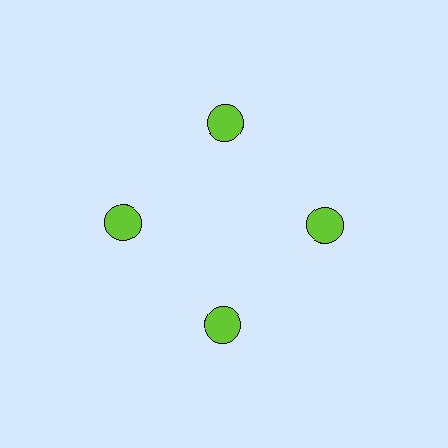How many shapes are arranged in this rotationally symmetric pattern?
There are 4 shapes, arranged in 4 groups of 1.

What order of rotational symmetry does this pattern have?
This pattern has 4-fold rotational symmetry.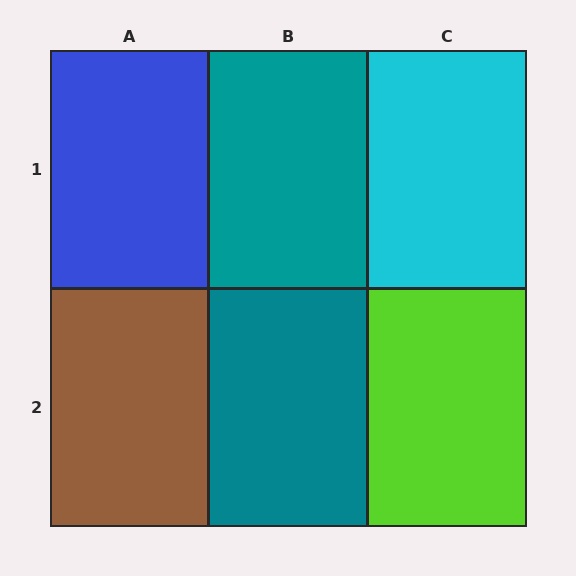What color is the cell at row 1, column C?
Cyan.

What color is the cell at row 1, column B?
Teal.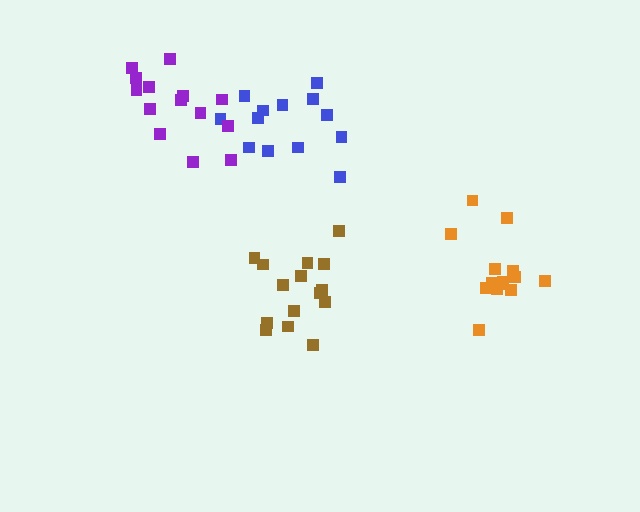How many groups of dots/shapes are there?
There are 4 groups.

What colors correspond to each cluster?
The clusters are colored: blue, orange, brown, purple.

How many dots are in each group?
Group 1: 13 dots, Group 2: 14 dots, Group 3: 15 dots, Group 4: 14 dots (56 total).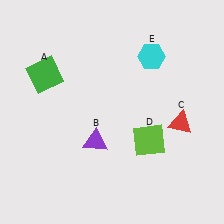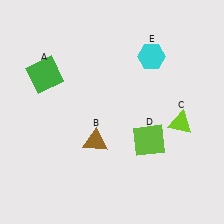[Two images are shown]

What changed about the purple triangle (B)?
In Image 1, B is purple. In Image 2, it changed to brown.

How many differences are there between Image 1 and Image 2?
There are 2 differences between the two images.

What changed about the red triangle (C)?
In Image 1, C is red. In Image 2, it changed to lime.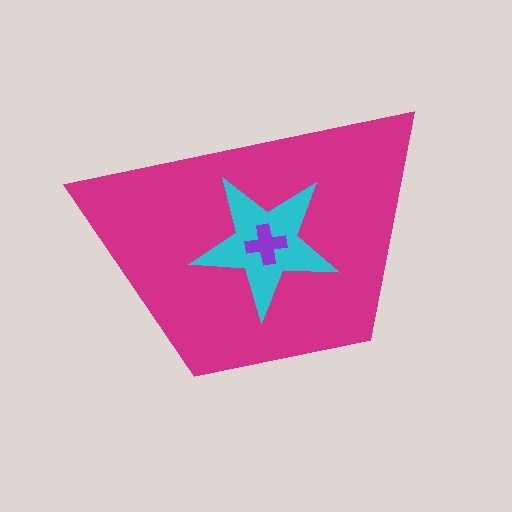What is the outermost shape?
The magenta trapezoid.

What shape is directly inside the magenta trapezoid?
The cyan star.